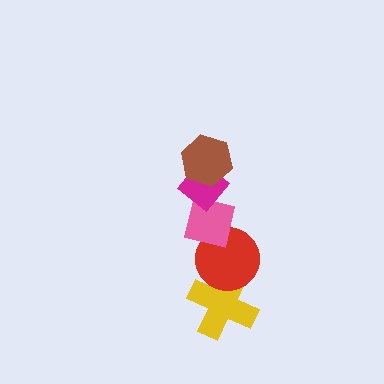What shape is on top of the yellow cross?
The red circle is on top of the yellow cross.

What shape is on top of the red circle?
The pink square is on top of the red circle.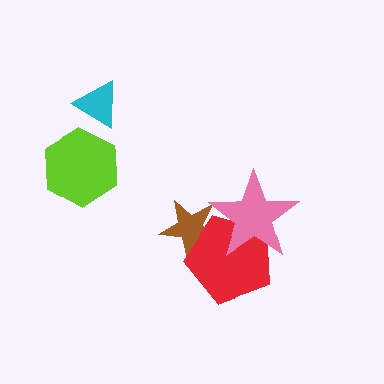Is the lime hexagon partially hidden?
No, no other shape covers it.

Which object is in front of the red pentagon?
The pink star is in front of the red pentagon.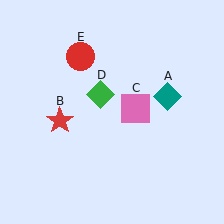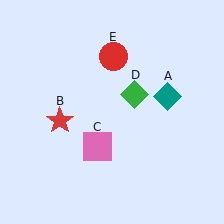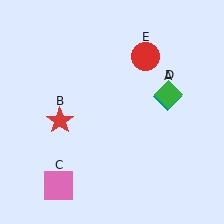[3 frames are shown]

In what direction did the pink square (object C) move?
The pink square (object C) moved down and to the left.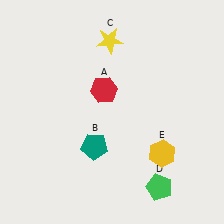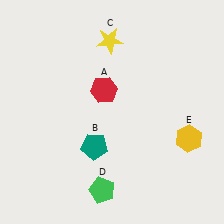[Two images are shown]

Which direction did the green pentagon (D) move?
The green pentagon (D) moved left.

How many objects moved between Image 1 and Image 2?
2 objects moved between the two images.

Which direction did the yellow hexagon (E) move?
The yellow hexagon (E) moved right.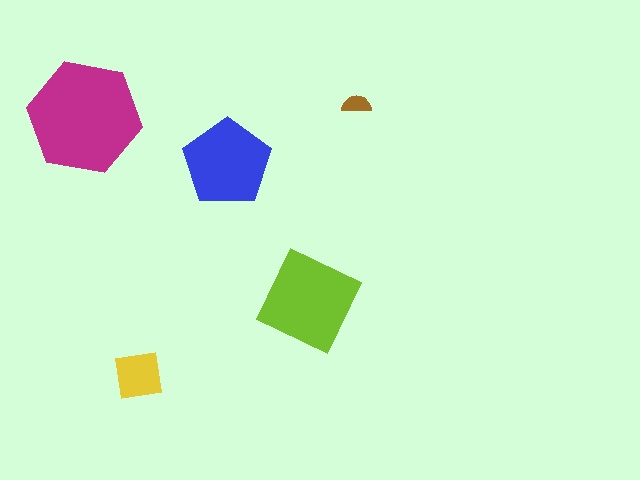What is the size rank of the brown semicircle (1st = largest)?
5th.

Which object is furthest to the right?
The brown semicircle is rightmost.